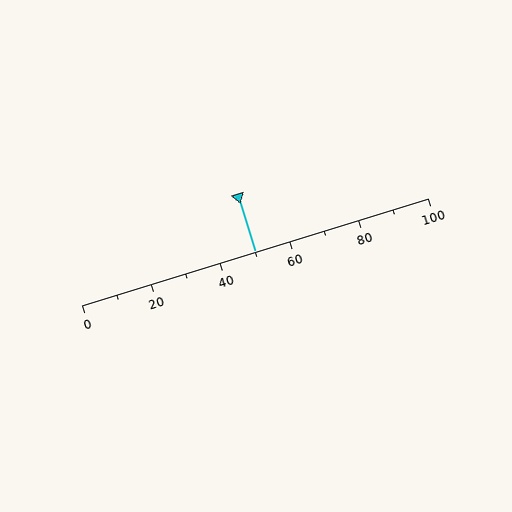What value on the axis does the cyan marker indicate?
The marker indicates approximately 50.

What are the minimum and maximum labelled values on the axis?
The axis runs from 0 to 100.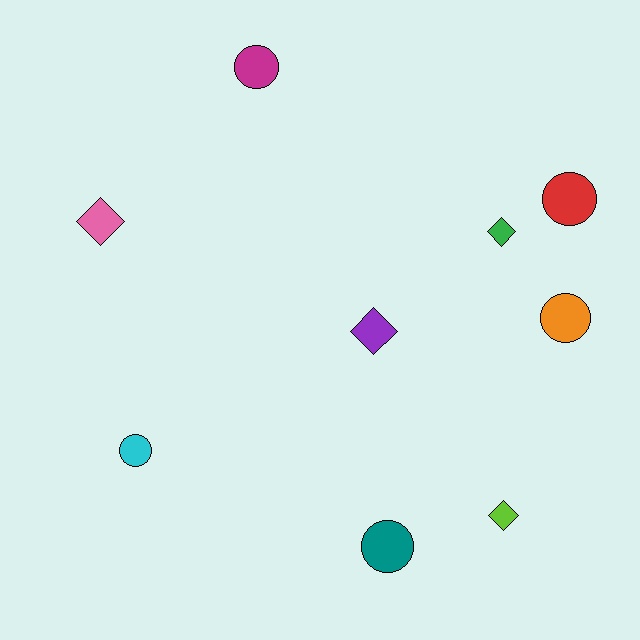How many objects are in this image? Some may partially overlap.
There are 9 objects.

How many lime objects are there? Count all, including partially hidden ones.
There is 1 lime object.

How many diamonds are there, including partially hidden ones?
There are 4 diamonds.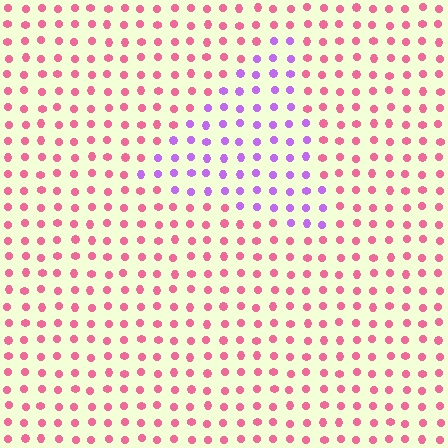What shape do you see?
I see a triangle.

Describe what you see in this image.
The image is filled with small pink elements in a uniform arrangement. A triangle-shaped region is visible where the elements are tinted to a slightly different hue, forming a subtle color boundary.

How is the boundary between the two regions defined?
The boundary is defined purely by a slight shift in hue (about 58 degrees). Spacing, size, and orientation are identical on both sides.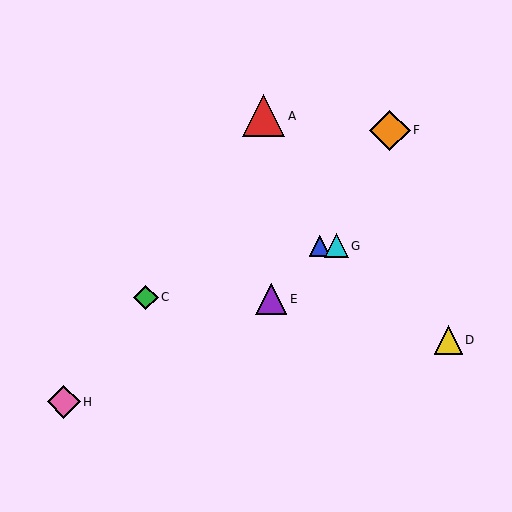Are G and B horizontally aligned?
Yes, both are at y≈246.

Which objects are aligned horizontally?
Objects B, G are aligned horizontally.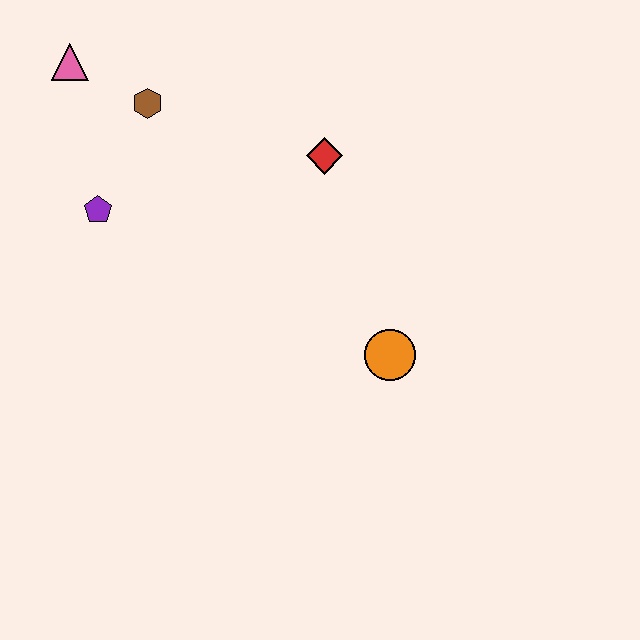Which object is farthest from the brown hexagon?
The orange circle is farthest from the brown hexagon.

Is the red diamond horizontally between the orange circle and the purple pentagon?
Yes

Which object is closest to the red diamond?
The brown hexagon is closest to the red diamond.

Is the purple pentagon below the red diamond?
Yes